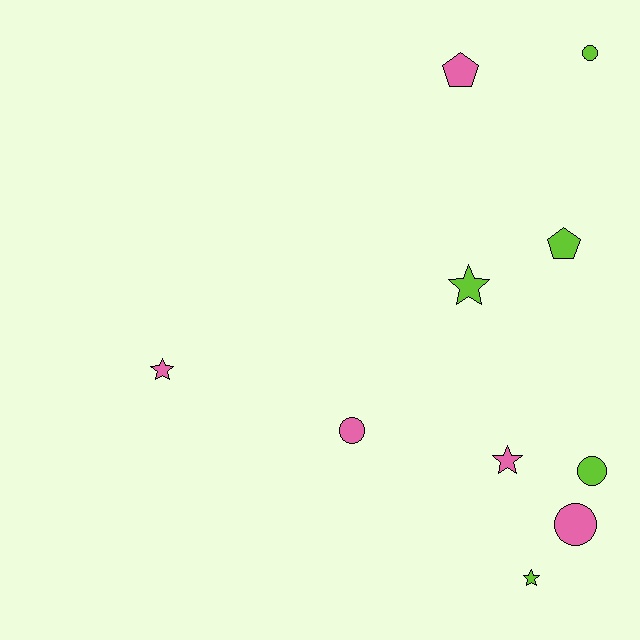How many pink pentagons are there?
There is 1 pink pentagon.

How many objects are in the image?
There are 10 objects.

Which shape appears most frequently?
Star, with 4 objects.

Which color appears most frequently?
Pink, with 5 objects.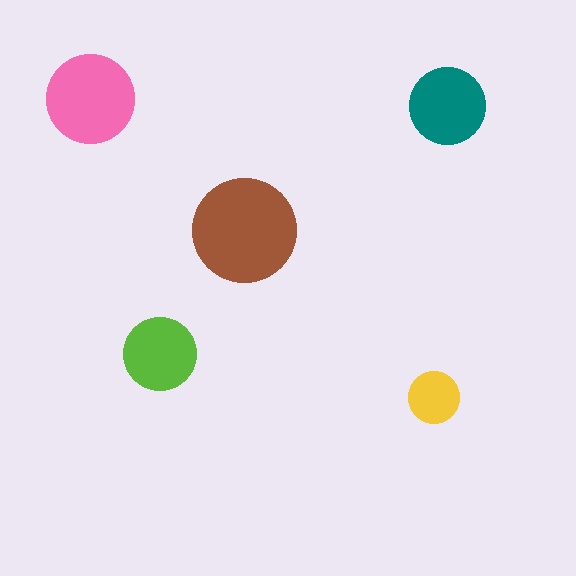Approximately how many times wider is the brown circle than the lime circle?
About 1.5 times wider.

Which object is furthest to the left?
The pink circle is leftmost.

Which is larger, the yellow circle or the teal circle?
The teal one.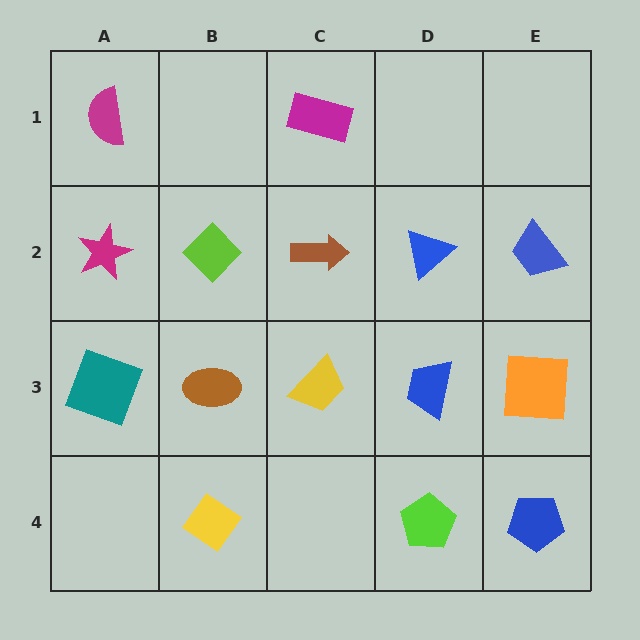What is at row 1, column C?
A magenta rectangle.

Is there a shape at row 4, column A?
No, that cell is empty.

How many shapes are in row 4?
3 shapes.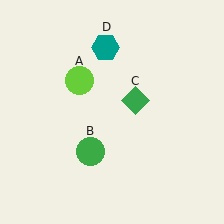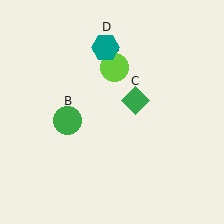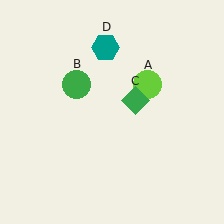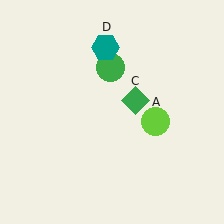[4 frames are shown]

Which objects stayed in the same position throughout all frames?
Green diamond (object C) and teal hexagon (object D) remained stationary.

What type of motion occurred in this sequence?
The lime circle (object A), green circle (object B) rotated clockwise around the center of the scene.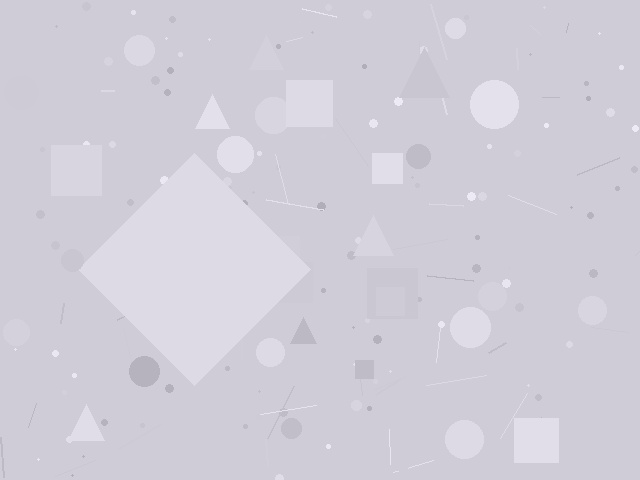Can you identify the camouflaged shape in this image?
The camouflaged shape is a diamond.